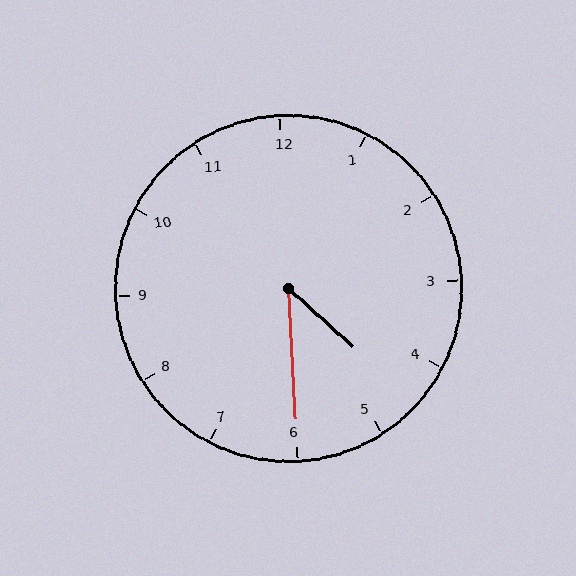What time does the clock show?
4:30.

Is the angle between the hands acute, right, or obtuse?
It is acute.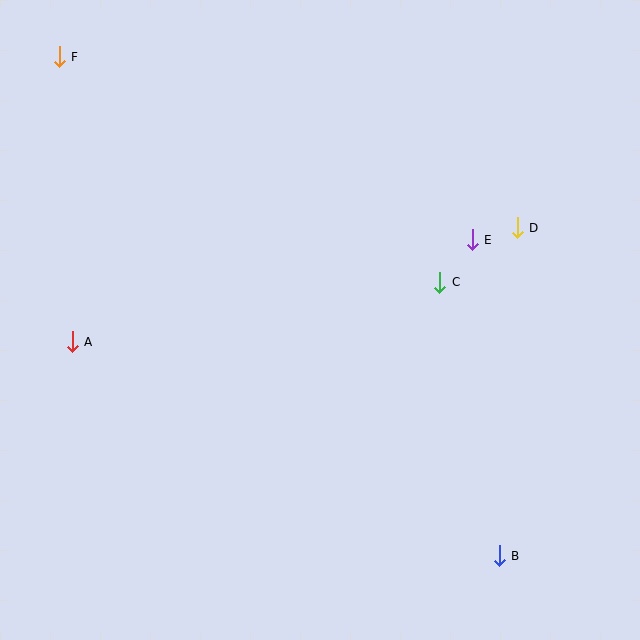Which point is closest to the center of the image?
Point C at (440, 282) is closest to the center.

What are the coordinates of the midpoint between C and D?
The midpoint between C and D is at (478, 255).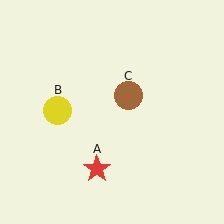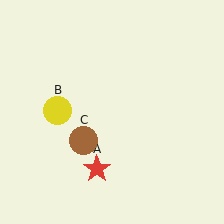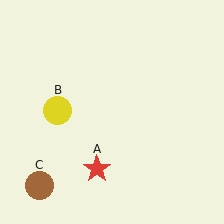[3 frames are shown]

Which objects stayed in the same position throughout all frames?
Red star (object A) and yellow circle (object B) remained stationary.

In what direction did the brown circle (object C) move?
The brown circle (object C) moved down and to the left.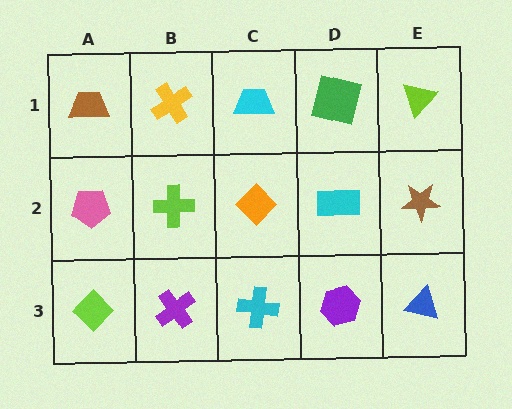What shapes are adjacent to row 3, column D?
A cyan rectangle (row 2, column D), a cyan cross (row 3, column C), a blue triangle (row 3, column E).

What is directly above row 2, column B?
A yellow cross.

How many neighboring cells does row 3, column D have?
3.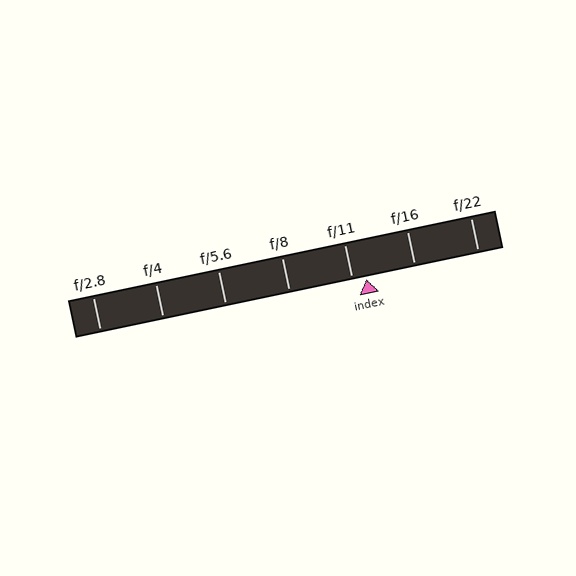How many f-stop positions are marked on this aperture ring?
There are 7 f-stop positions marked.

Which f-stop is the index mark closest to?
The index mark is closest to f/11.